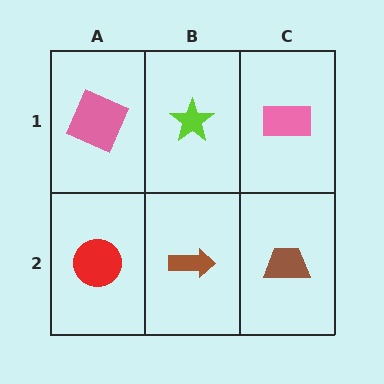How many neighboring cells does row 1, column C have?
2.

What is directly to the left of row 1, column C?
A lime star.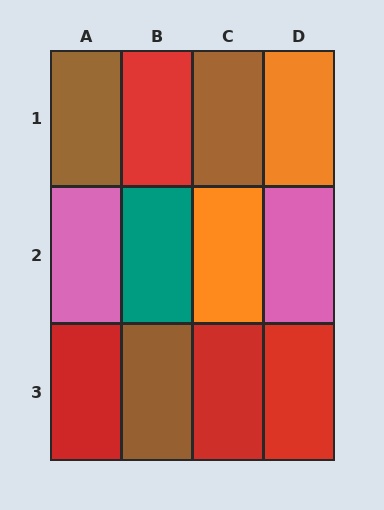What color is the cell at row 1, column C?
Brown.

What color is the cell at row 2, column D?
Pink.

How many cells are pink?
2 cells are pink.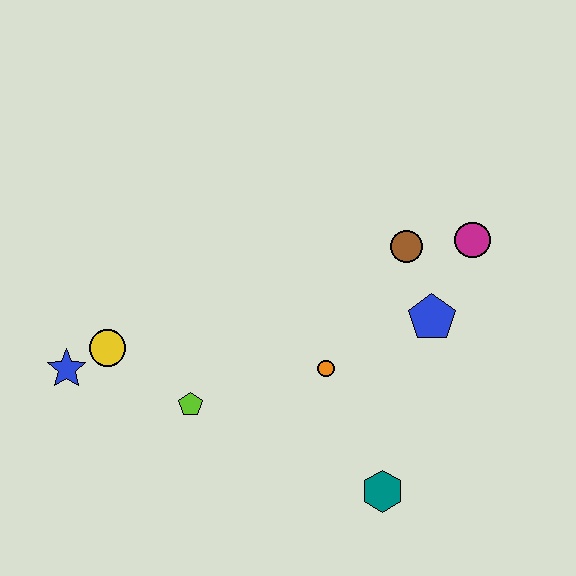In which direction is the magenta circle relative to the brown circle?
The magenta circle is to the right of the brown circle.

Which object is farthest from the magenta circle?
The blue star is farthest from the magenta circle.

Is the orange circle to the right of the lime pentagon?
Yes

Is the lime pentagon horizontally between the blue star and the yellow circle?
No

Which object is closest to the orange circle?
The blue pentagon is closest to the orange circle.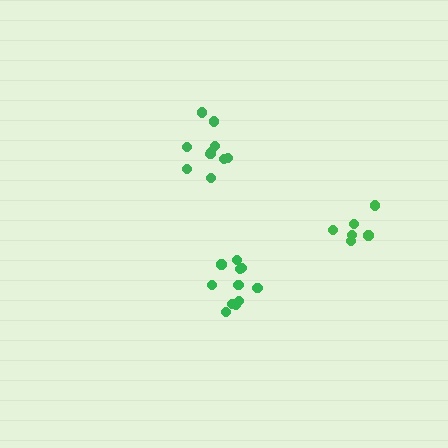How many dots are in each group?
Group 1: 10 dots, Group 2: 11 dots, Group 3: 6 dots (27 total).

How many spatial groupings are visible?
There are 3 spatial groupings.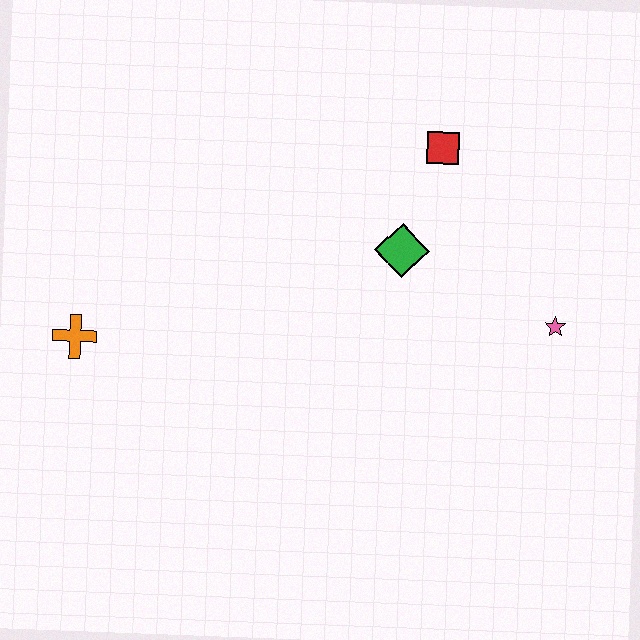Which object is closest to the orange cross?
The green diamond is closest to the orange cross.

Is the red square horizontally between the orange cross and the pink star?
Yes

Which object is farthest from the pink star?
The orange cross is farthest from the pink star.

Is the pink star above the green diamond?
No